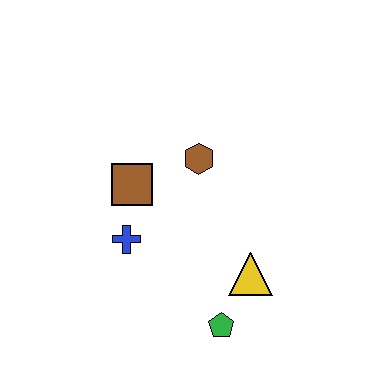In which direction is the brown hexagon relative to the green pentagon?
The brown hexagon is above the green pentagon.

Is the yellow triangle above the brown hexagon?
No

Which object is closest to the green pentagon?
The yellow triangle is closest to the green pentagon.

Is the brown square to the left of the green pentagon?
Yes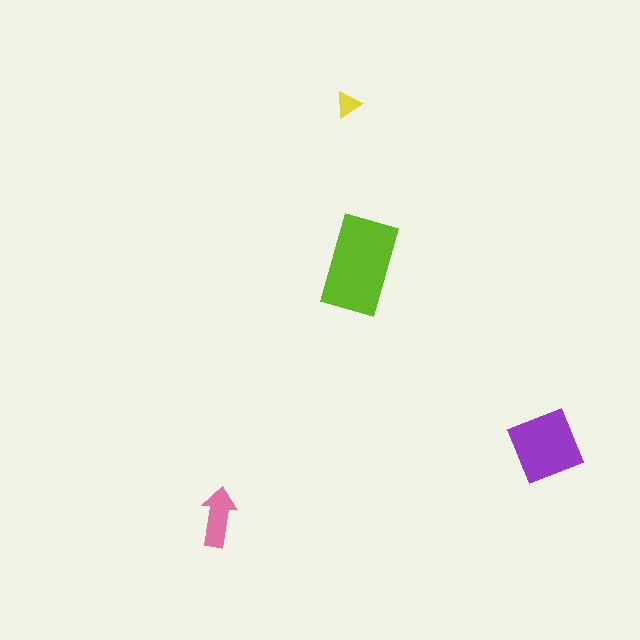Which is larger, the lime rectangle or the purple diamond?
The lime rectangle.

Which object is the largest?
The lime rectangle.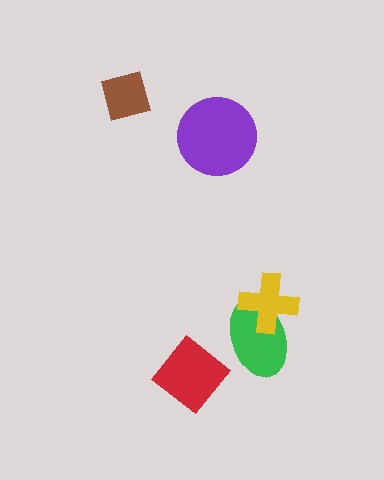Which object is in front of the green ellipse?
The yellow cross is in front of the green ellipse.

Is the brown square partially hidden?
No, no other shape covers it.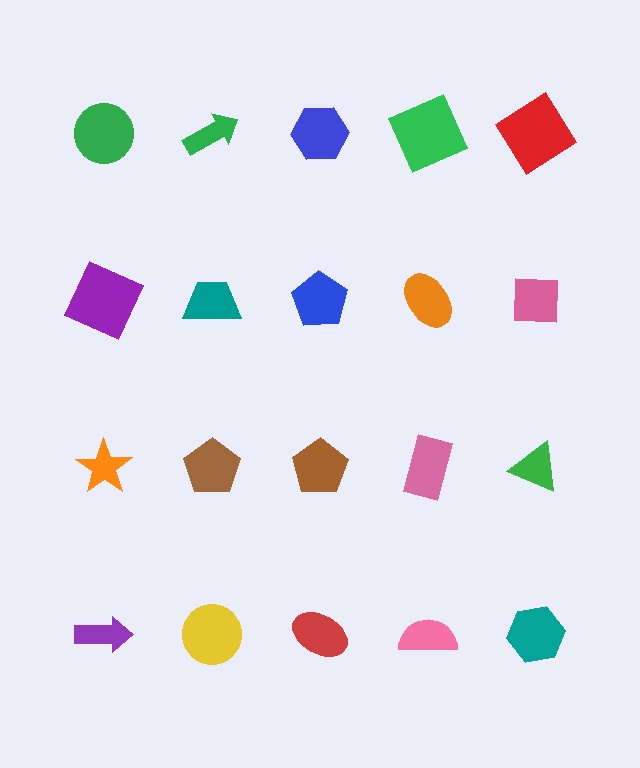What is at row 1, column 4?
A green square.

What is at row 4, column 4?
A pink semicircle.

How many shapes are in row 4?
5 shapes.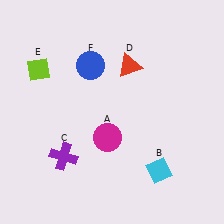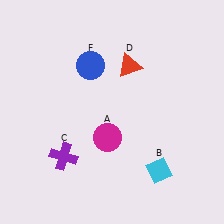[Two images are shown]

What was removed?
The lime diamond (E) was removed in Image 2.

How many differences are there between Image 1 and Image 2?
There is 1 difference between the two images.